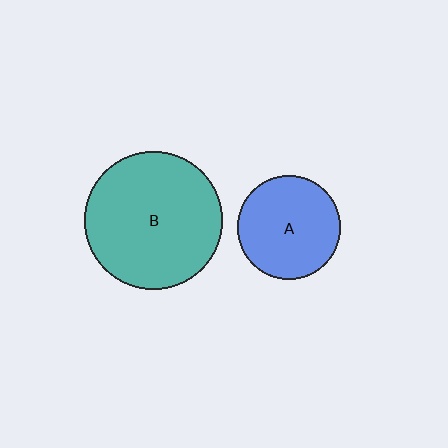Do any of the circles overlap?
No, none of the circles overlap.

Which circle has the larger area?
Circle B (teal).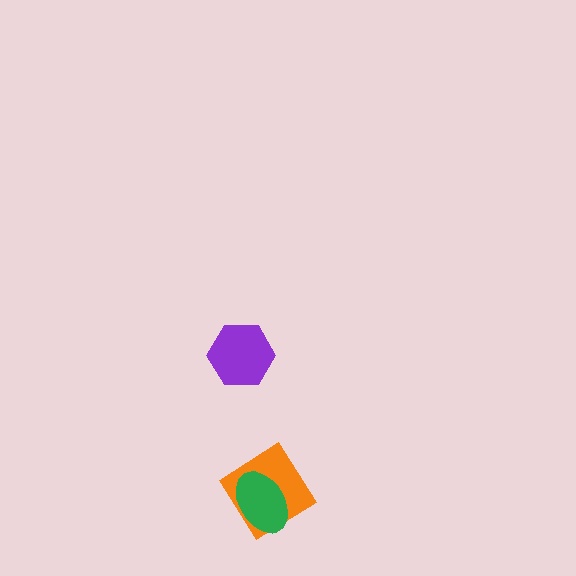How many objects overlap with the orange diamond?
1 object overlaps with the orange diamond.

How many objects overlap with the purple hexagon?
0 objects overlap with the purple hexagon.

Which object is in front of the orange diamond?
The green ellipse is in front of the orange diamond.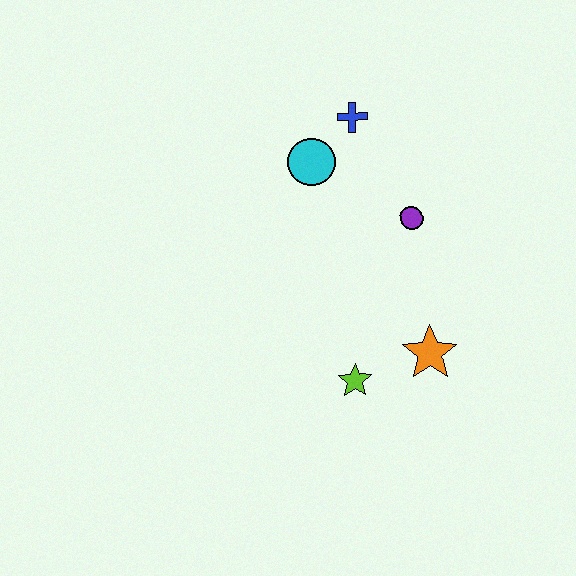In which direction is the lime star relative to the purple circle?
The lime star is below the purple circle.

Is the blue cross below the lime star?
No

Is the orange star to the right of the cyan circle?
Yes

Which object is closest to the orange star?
The lime star is closest to the orange star.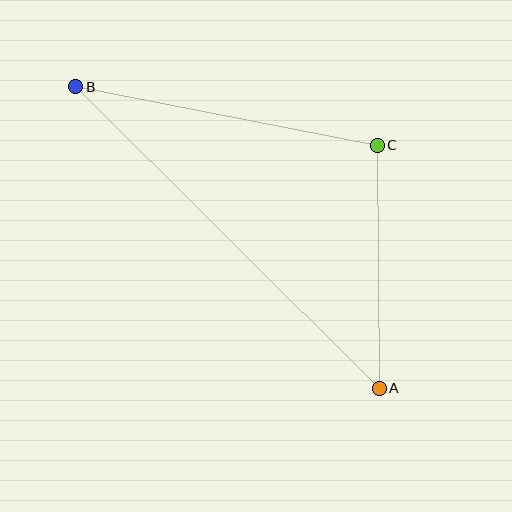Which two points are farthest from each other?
Points A and B are farthest from each other.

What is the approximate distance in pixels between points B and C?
The distance between B and C is approximately 307 pixels.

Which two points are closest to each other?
Points A and C are closest to each other.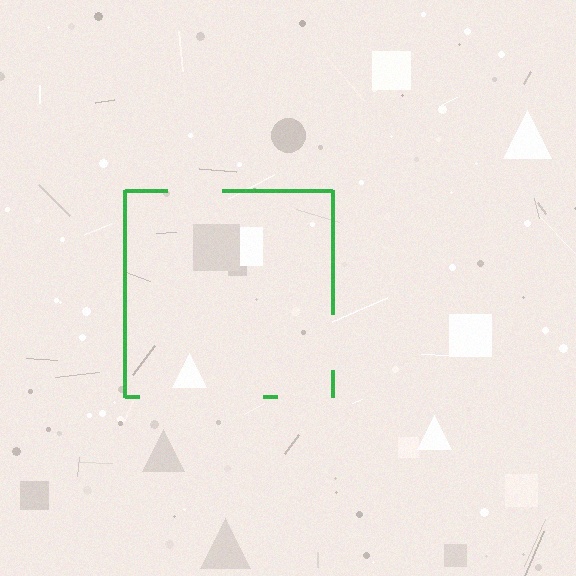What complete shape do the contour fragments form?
The contour fragments form a square.